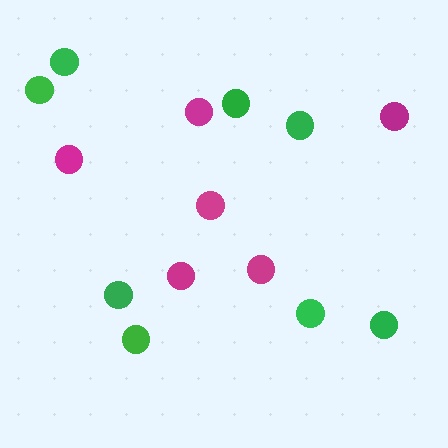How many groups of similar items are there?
There are 2 groups: one group of magenta circles (6) and one group of green circles (8).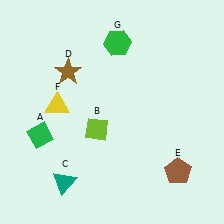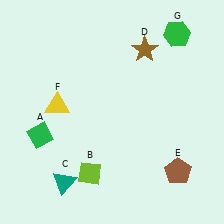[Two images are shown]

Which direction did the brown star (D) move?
The brown star (D) moved right.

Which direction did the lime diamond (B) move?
The lime diamond (B) moved down.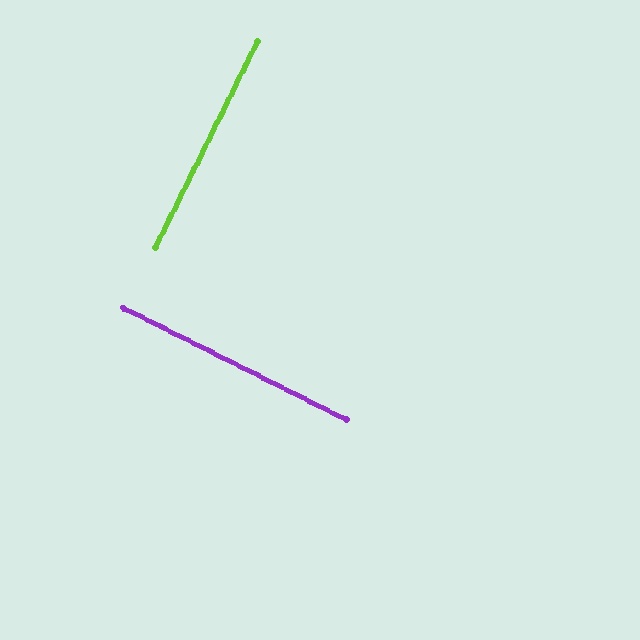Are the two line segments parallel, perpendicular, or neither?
Perpendicular — they meet at approximately 90°.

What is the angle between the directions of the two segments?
Approximately 90 degrees.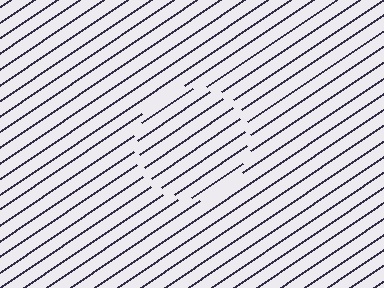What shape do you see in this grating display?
An illusory circle. The interior of the shape contains the same grating, shifted by half a period — the contour is defined by the phase discontinuity where line-ends from the inner and outer gratings abut.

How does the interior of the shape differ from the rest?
The interior of the shape contains the same grating, shifted by half a period — the contour is defined by the phase discontinuity where line-ends from the inner and outer gratings abut.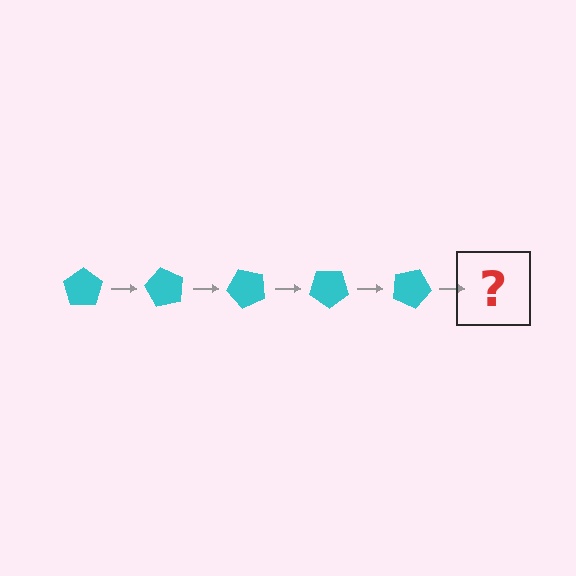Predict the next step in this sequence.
The next step is a cyan pentagon rotated 300 degrees.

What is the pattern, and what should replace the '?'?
The pattern is that the pentagon rotates 60 degrees each step. The '?' should be a cyan pentagon rotated 300 degrees.